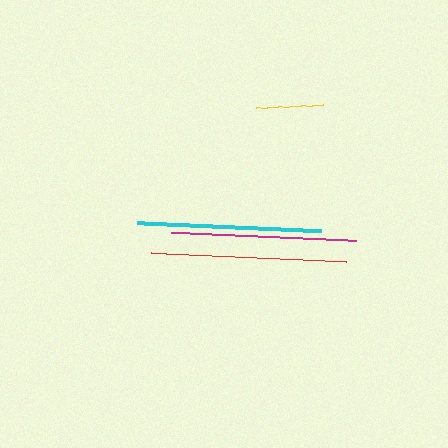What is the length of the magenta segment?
The magenta segment is approximately 185 pixels long.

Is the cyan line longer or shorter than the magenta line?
The magenta line is longer than the cyan line.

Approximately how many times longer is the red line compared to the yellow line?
The red line is approximately 2.9 times the length of the yellow line.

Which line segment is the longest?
The red line is the longest at approximately 196 pixels.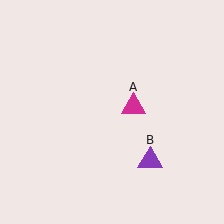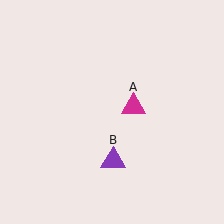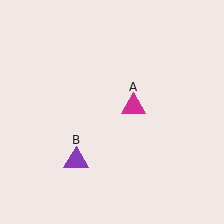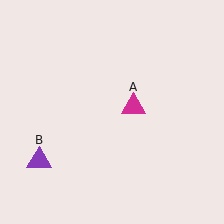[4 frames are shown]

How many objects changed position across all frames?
1 object changed position: purple triangle (object B).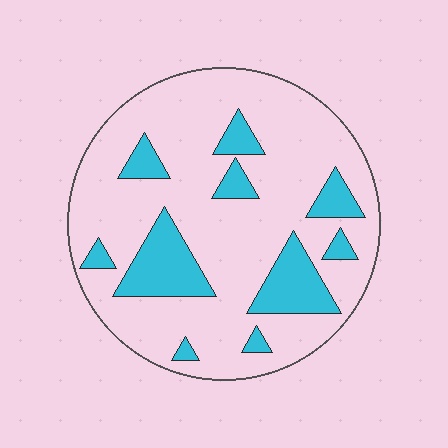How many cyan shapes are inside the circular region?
10.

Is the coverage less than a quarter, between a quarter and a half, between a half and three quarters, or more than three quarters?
Less than a quarter.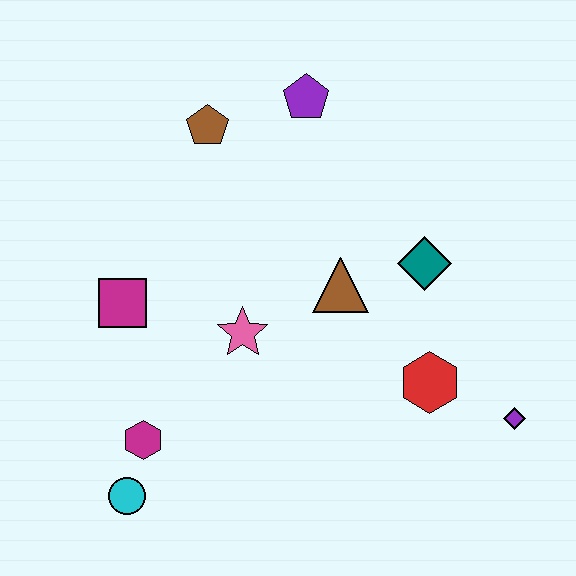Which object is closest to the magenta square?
The pink star is closest to the magenta square.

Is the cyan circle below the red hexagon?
Yes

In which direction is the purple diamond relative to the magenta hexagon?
The purple diamond is to the right of the magenta hexagon.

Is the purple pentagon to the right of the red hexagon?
No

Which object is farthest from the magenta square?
The purple diamond is farthest from the magenta square.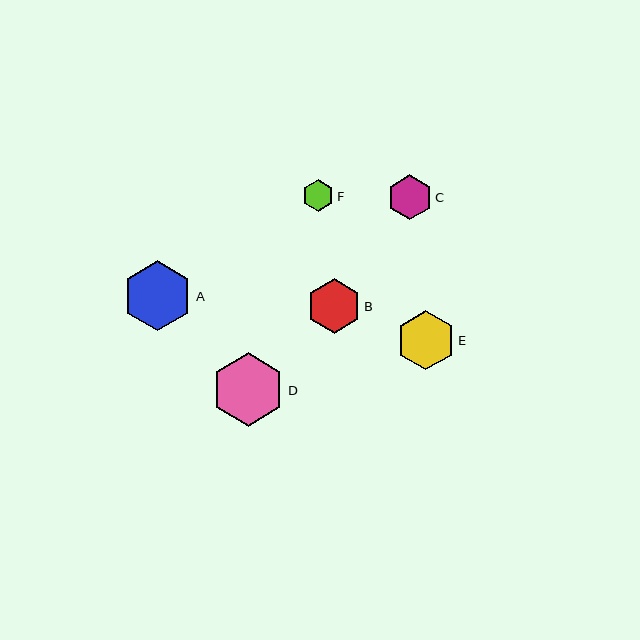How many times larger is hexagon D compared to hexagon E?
Hexagon D is approximately 1.2 times the size of hexagon E.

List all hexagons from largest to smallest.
From largest to smallest: D, A, E, B, C, F.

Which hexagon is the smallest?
Hexagon F is the smallest with a size of approximately 31 pixels.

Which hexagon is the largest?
Hexagon D is the largest with a size of approximately 73 pixels.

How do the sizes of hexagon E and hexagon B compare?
Hexagon E and hexagon B are approximately the same size.